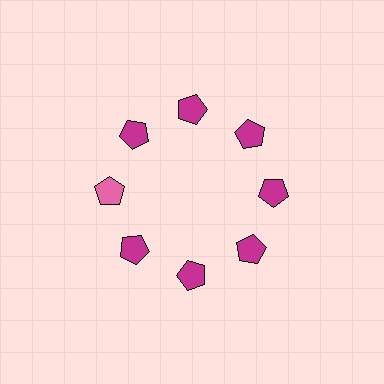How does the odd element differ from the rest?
It has a different color: pink instead of magenta.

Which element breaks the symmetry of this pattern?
The pink pentagon at roughly the 9 o'clock position breaks the symmetry. All other shapes are magenta pentagons.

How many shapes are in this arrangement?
There are 8 shapes arranged in a ring pattern.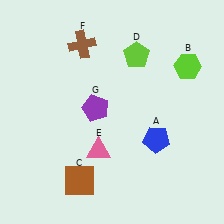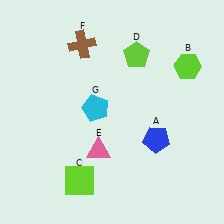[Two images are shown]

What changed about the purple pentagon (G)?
In Image 1, G is purple. In Image 2, it changed to cyan.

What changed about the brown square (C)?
In Image 1, C is brown. In Image 2, it changed to lime.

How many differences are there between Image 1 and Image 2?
There are 2 differences between the two images.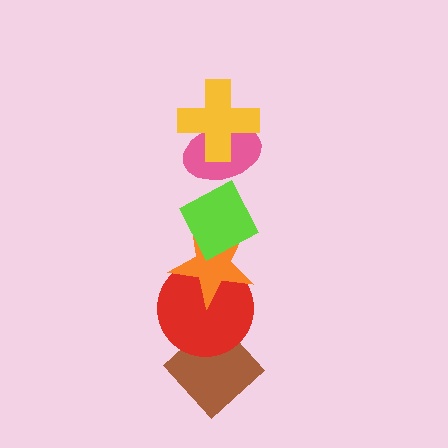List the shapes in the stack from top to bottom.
From top to bottom: the yellow cross, the pink ellipse, the lime diamond, the orange star, the red circle, the brown diamond.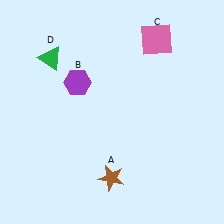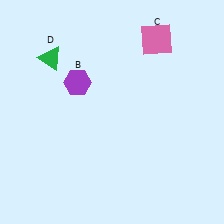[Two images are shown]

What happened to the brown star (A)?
The brown star (A) was removed in Image 2. It was in the bottom-left area of Image 1.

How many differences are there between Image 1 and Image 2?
There is 1 difference between the two images.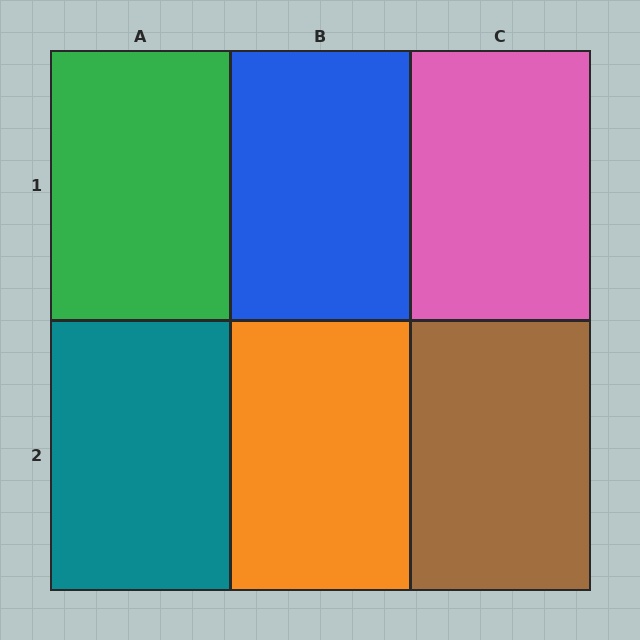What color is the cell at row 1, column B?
Blue.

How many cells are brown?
1 cell is brown.